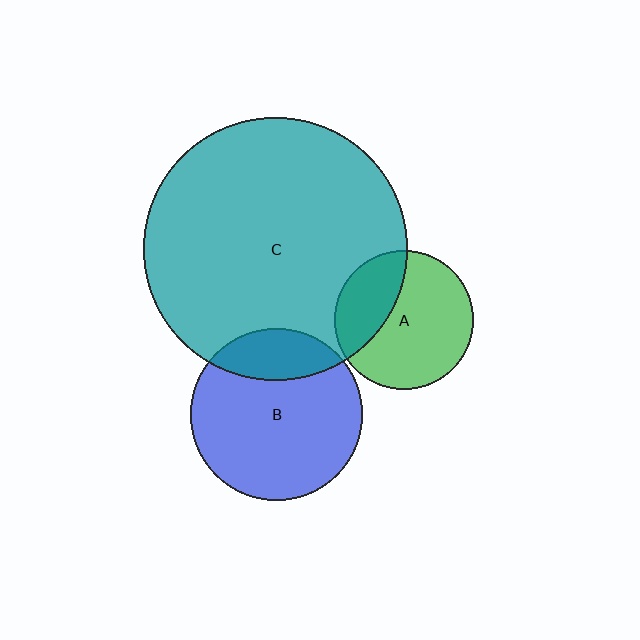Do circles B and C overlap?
Yes.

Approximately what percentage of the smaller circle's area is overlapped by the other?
Approximately 20%.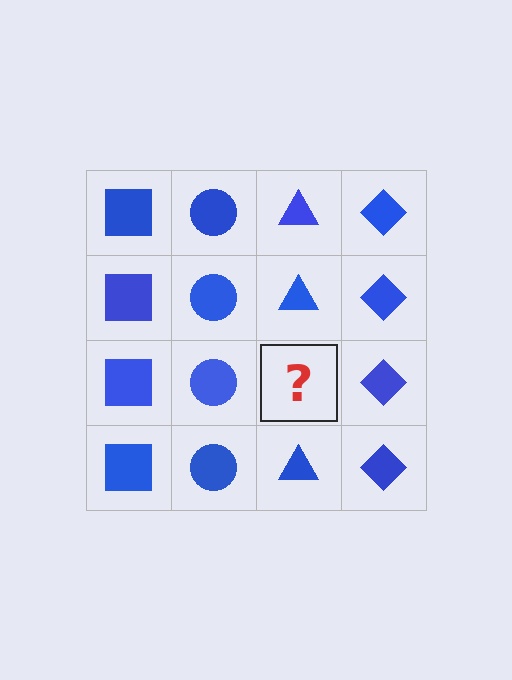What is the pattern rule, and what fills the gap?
The rule is that each column has a consistent shape. The gap should be filled with a blue triangle.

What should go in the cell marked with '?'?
The missing cell should contain a blue triangle.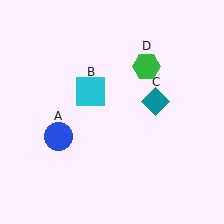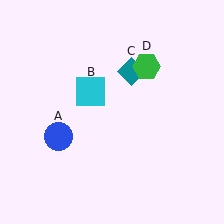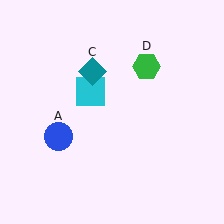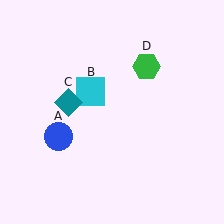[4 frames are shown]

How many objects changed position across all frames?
1 object changed position: teal diamond (object C).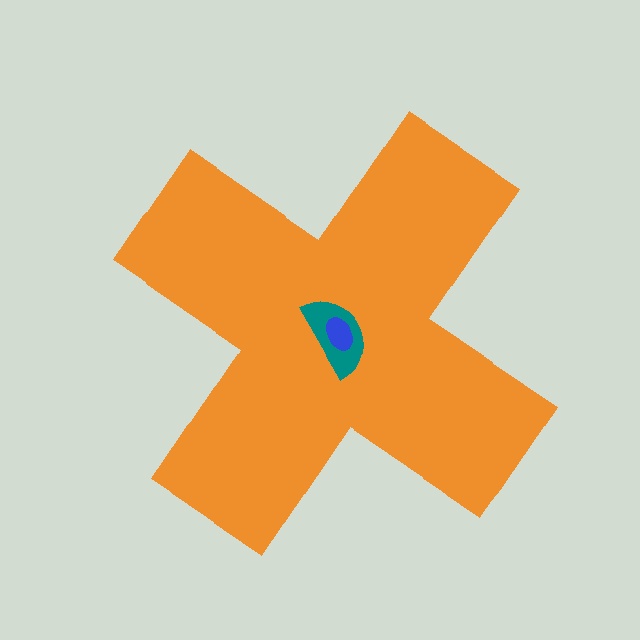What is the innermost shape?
The blue ellipse.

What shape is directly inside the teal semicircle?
The blue ellipse.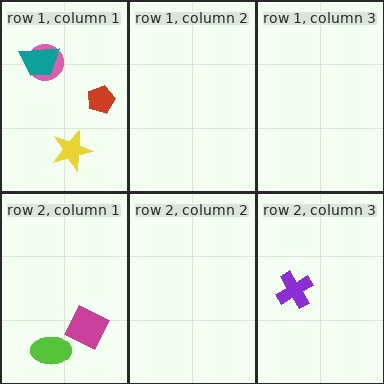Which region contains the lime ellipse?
The row 2, column 1 region.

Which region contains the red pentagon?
The row 1, column 1 region.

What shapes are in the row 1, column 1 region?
The pink circle, the yellow star, the red pentagon, the teal trapezoid.